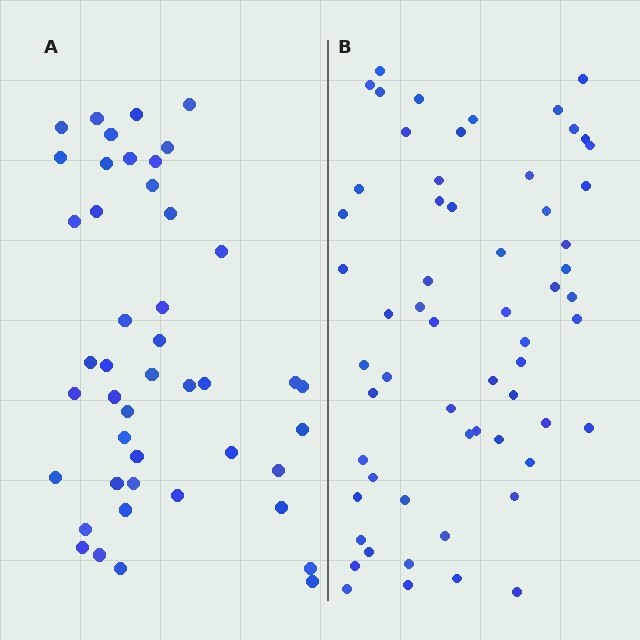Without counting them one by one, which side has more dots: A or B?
Region B (the right region) has more dots.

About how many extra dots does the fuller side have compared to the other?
Region B has approximately 15 more dots than region A.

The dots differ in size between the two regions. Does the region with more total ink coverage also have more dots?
No. Region A has more total ink coverage because its dots are larger, but region B actually contains more individual dots. Total area can be misleading — the number of items is what matters here.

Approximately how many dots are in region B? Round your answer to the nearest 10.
About 60 dots.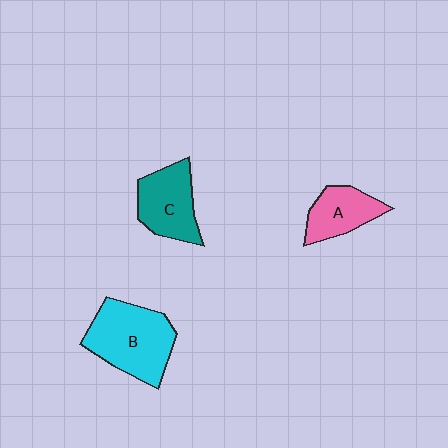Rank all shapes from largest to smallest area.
From largest to smallest: B (cyan), C (teal), A (pink).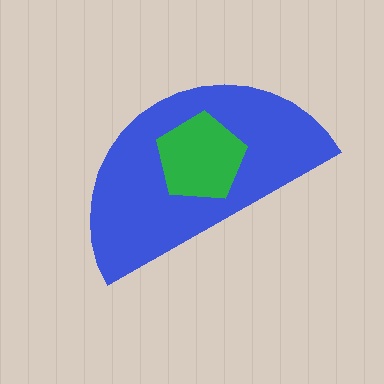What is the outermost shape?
The blue semicircle.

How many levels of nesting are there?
2.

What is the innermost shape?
The green pentagon.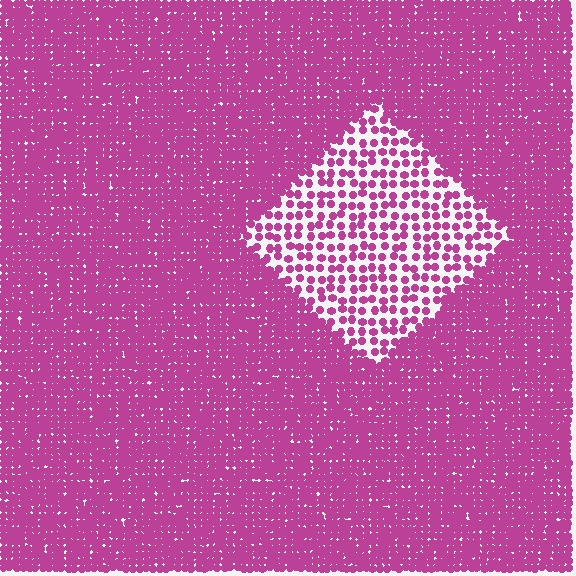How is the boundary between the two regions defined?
The boundary is defined by a change in element density (approximately 2.6x ratio). All elements are the same color, size, and shape.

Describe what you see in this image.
The image contains small magenta elements arranged at two different densities. A diamond-shaped region is visible where the elements are less densely packed than the surrounding area.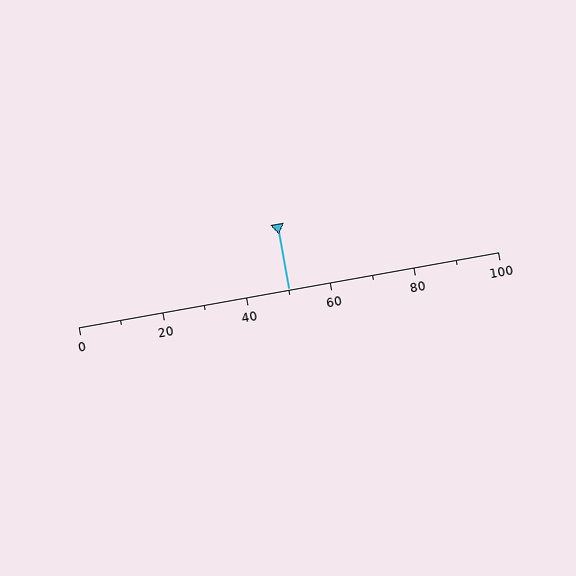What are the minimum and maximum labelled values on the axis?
The axis runs from 0 to 100.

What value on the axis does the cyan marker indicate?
The marker indicates approximately 50.